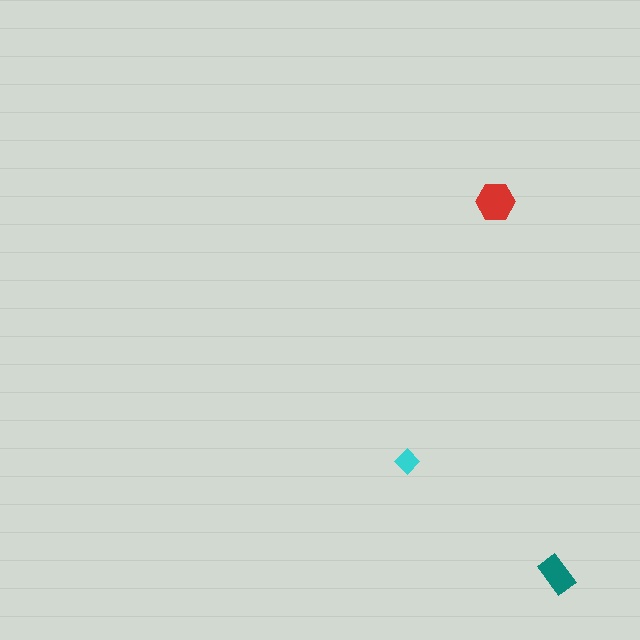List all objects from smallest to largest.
The cyan diamond, the teal rectangle, the red hexagon.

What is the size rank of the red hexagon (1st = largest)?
1st.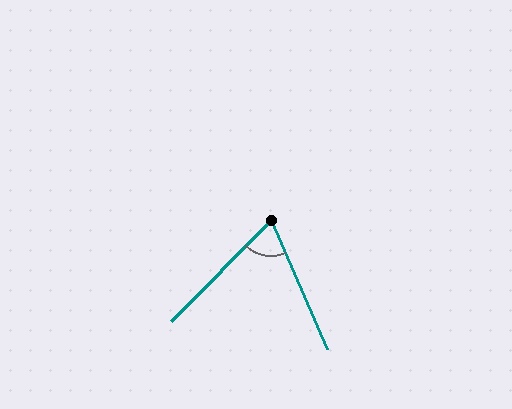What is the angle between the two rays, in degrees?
Approximately 68 degrees.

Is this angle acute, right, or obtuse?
It is acute.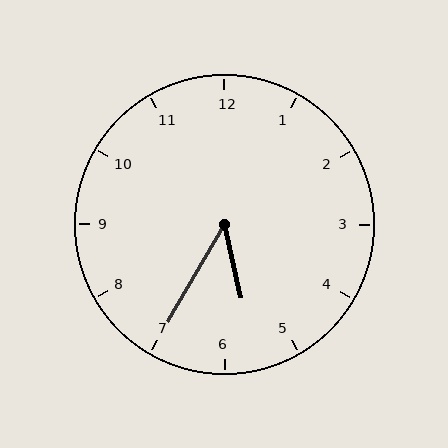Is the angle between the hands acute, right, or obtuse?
It is acute.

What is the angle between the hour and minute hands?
Approximately 42 degrees.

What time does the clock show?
5:35.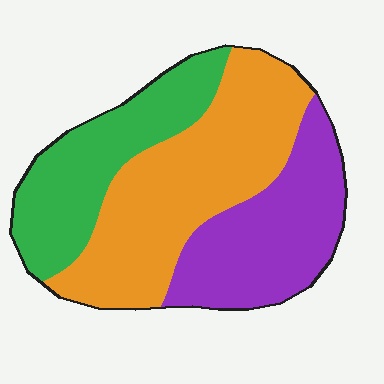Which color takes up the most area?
Orange, at roughly 45%.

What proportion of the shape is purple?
Purple takes up about one third (1/3) of the shape.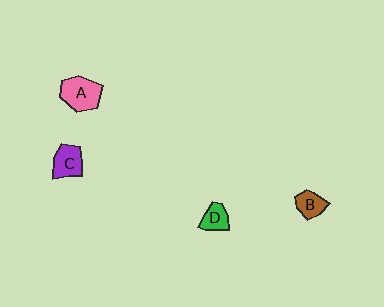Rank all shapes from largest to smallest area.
From largest to smallest: A (pink), C (purple), B (brown), D (green).